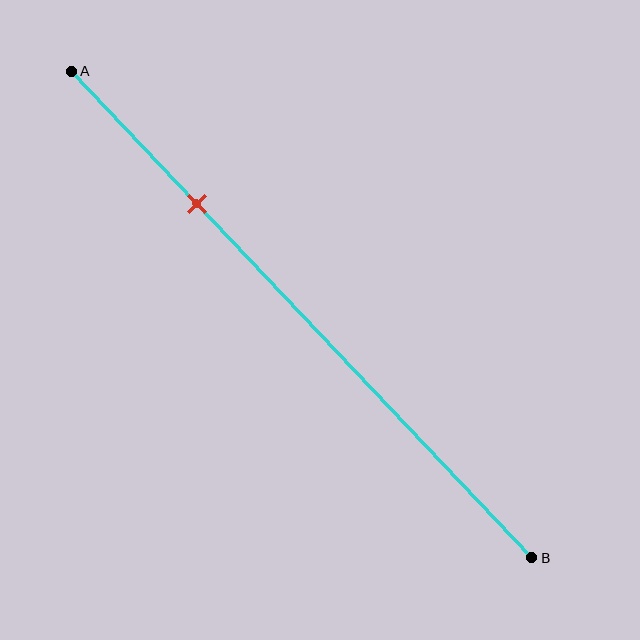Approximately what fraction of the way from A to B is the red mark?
The red mark is approximately 25% of the way from A to B.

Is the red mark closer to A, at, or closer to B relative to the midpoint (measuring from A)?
The red mark is closer to point A than the midpoint of segment AB.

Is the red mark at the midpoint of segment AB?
No, the mark is at about 25% from A, not at the 50% midpoint.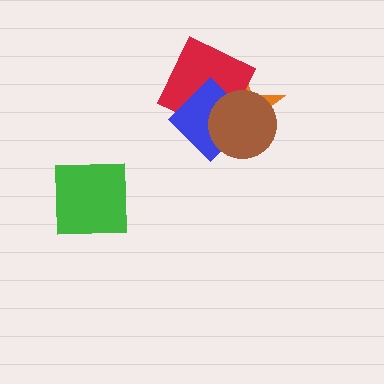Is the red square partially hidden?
Yes, it is partially covered by another shape.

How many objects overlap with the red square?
3 objects overlap with the red square.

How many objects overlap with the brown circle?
3 objects overlap with the brown circle.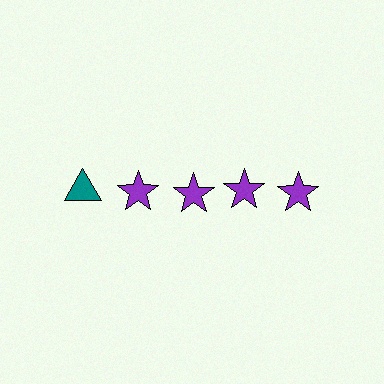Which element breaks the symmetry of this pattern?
The teal triangle in the top row, leftmost column breaks the symmetry. All other shapes are purple stars.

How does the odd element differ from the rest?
It differs in both color (teal instead of purple) and shape (triangle instead of star).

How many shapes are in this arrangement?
There are 5 shapes arranged in a grid pattern.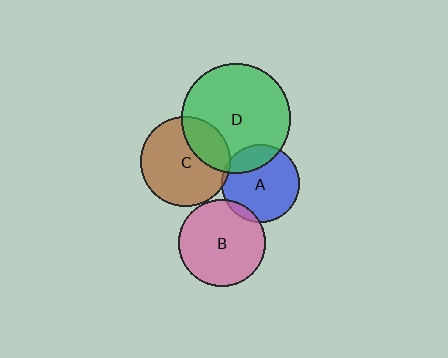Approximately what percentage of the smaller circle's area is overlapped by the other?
Approximately 20%.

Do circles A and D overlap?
Yes.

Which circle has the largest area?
Circle D (green).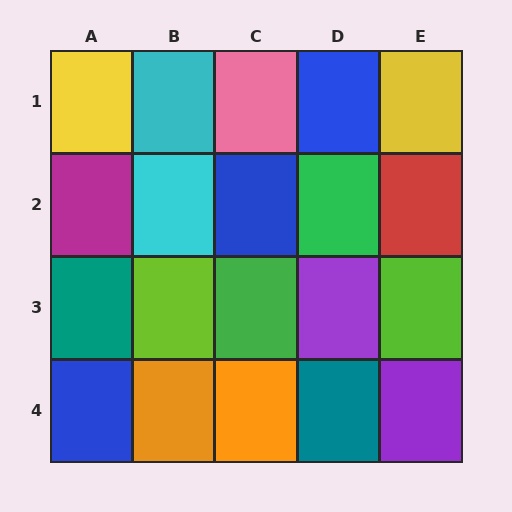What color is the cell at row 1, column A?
Yellow.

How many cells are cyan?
2 cells are cyan.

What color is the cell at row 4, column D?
Teal.